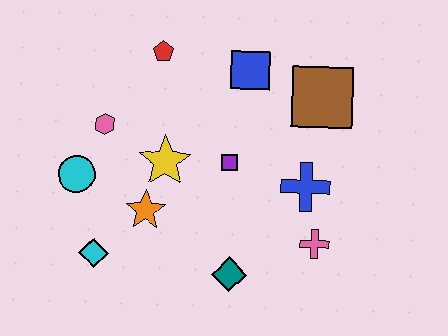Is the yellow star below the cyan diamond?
No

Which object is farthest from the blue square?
The cyan diamond is farthest from the blue square.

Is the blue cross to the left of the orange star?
No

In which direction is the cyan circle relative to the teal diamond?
The cyan circle is to the left of the teal diamond.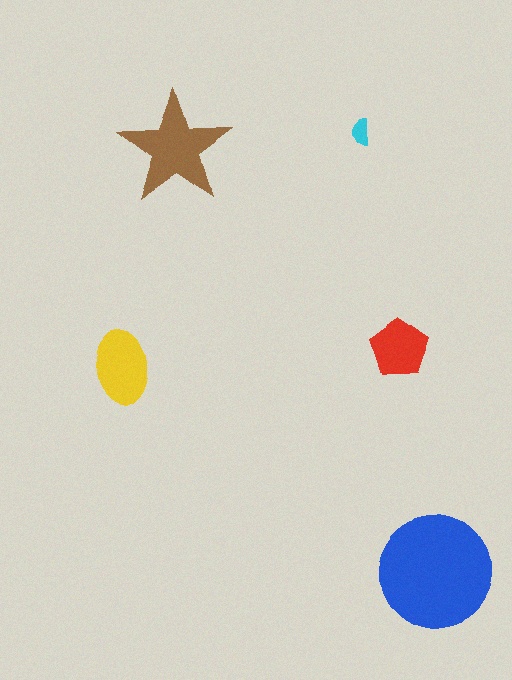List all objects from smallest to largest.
The cyan semicircle, the red pentagon, the yellow ellipse, the brown star, the blue circle.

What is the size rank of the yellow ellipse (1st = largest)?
3rd.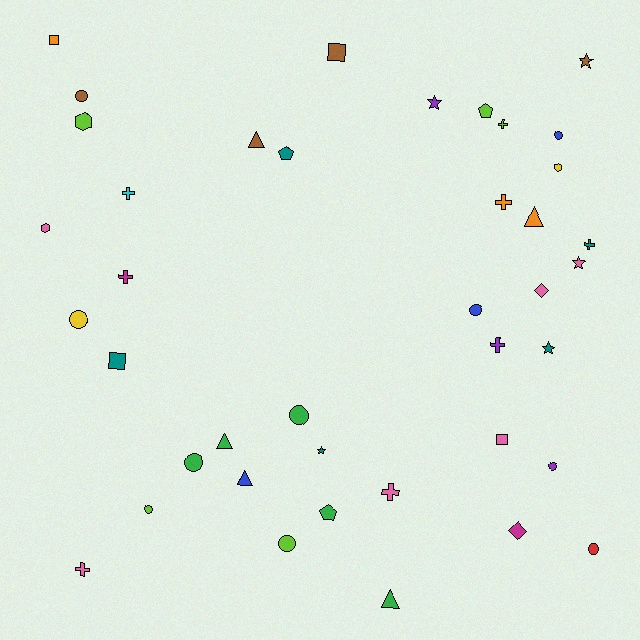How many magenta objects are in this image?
There are 2 magenta objects.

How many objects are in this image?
There are 40 objects.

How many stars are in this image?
There are 5 stars.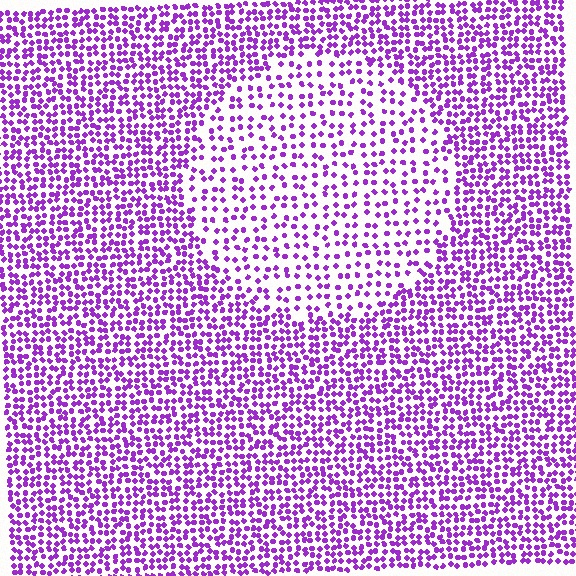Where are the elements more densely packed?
The elements are more densely packed outside the circle boundary.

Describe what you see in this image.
The image contains small purple elements arranged at two different densities. A circle-shaped region is visible where the elements are less densely packed than the surrounding area.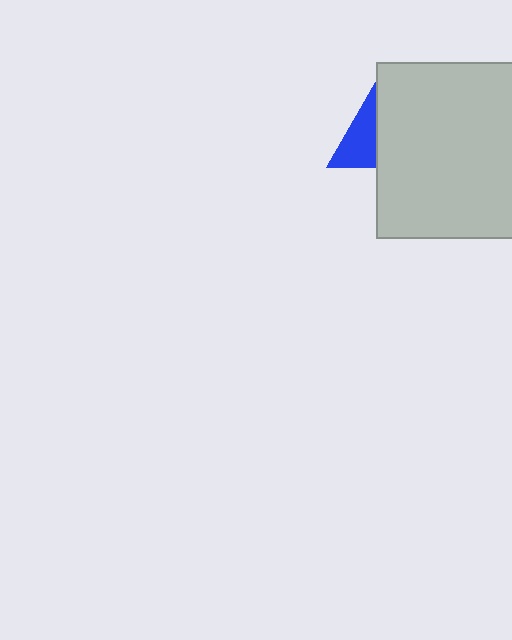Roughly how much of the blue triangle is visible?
A small part of it is visible (roughly 37%).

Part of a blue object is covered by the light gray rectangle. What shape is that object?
It is a triangle.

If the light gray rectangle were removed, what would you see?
You would see the complete blue triangle.